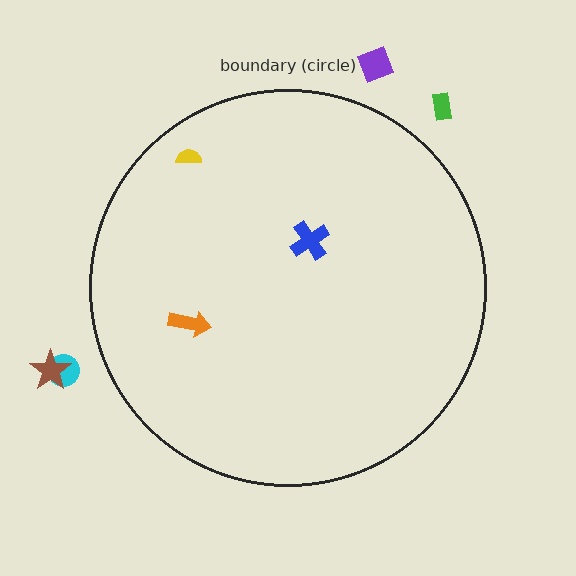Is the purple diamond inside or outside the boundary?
Outside.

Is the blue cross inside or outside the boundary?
Inside.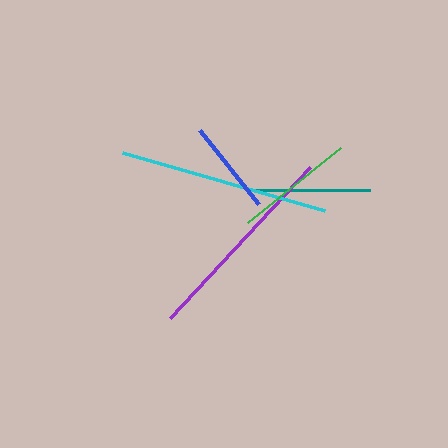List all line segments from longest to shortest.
From longest to shortest: cyan, purple, teal, green, blue.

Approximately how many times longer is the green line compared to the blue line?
The green line is approximately 1.3 times the length of the blue line.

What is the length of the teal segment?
The teal segment is approximately 124 pixels long.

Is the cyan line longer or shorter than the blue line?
The cyan line is longer than the blue line.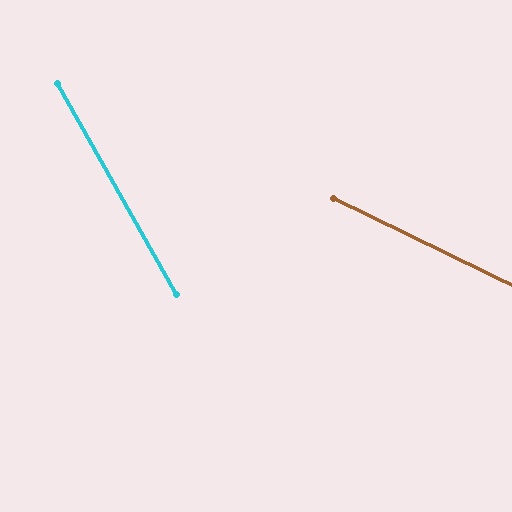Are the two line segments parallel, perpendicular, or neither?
Neither parallel nor perpendicular — they differ by about 34°.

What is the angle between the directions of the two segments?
Approximately 34 degrees.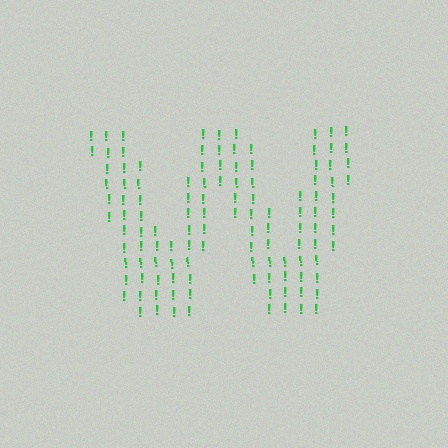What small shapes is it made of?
It is made of small exclamation marks.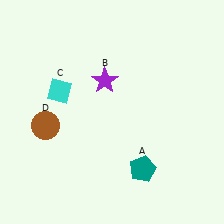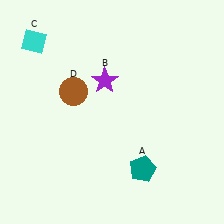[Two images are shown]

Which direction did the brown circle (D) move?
The brown circle (D) moved up.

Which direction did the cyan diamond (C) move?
The cyan diamond (C) moved up.